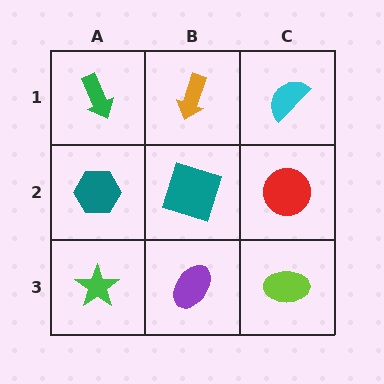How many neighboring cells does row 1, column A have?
2.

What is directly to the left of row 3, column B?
A green star.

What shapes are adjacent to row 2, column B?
An orange arrow (row 1, column B), a purple ellipse (row 3, column B), a teal hexagon (row 2, column A), a red circle (row 2, column C).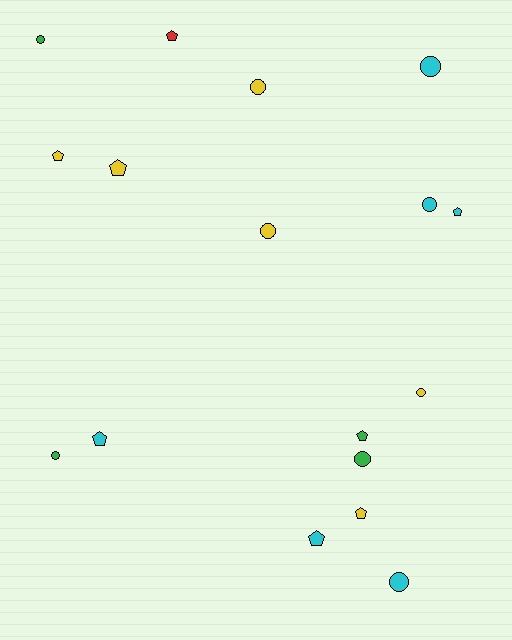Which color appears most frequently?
Yellow, with 6 objects.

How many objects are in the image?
There are 17 objects.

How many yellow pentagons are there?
There are 3 yellow pentagons.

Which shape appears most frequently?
Circle, with 9 objects.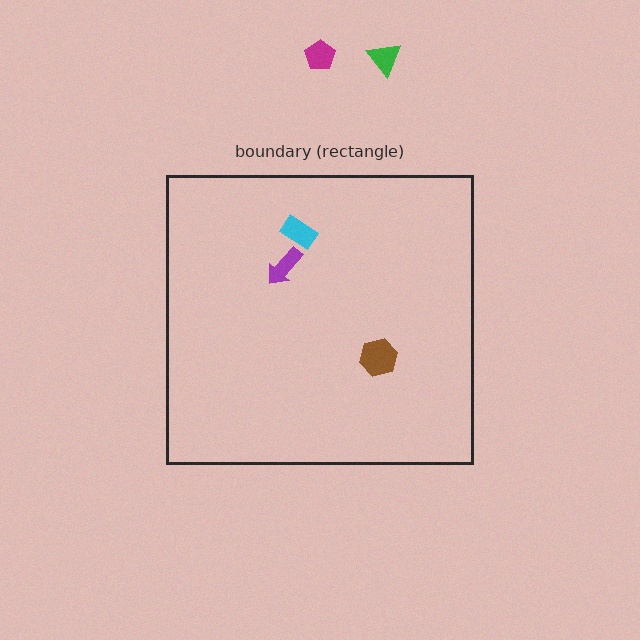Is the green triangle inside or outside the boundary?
Outside.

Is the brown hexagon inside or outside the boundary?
Inside.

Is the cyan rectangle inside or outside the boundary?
Inside.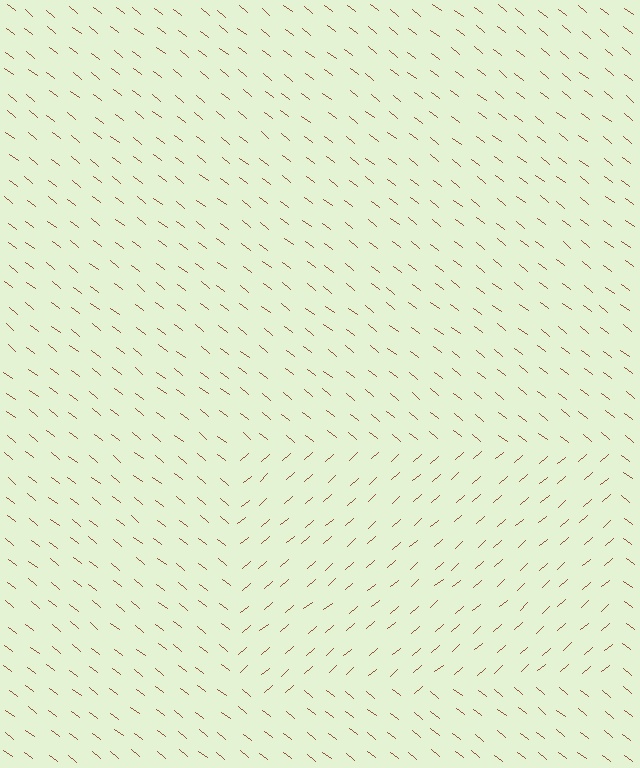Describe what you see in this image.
The image is filled with small brown line segments. A rectangle region in the image has lines oriented differently from the surrounding lines, creating a visible texture boundary.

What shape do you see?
I see a rectangle.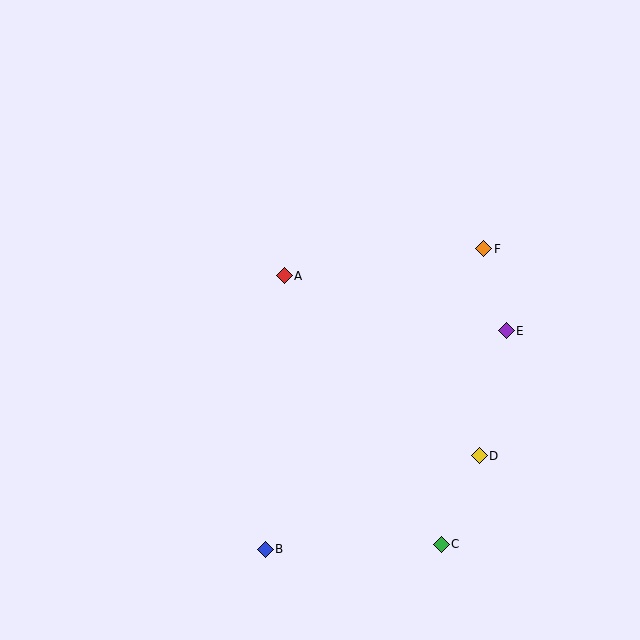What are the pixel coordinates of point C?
Point C is at (441, 544).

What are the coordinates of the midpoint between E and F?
The midpoint between E and F is at (495, 290).